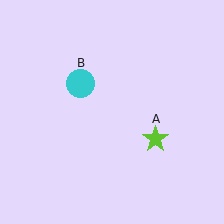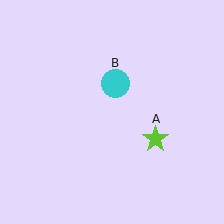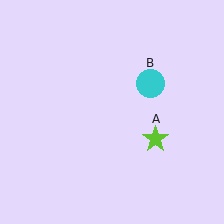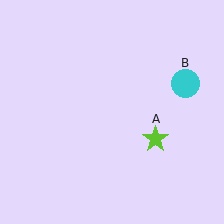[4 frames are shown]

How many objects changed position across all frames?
1 object changed position: cyan circle (object B).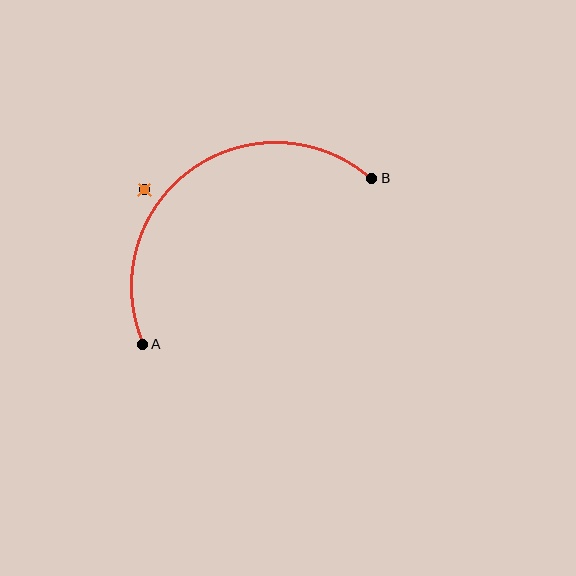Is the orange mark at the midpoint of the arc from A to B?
No — the orange mark does not lie on the arc at all. It sits slightly outside the curve.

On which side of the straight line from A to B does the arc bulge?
The arc bulges above and to the left of the straight line connecting A and B.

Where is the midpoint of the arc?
The arc midpoint is the point on the curve farthest from the straight line joining A and B. It sits above and to the left of that line.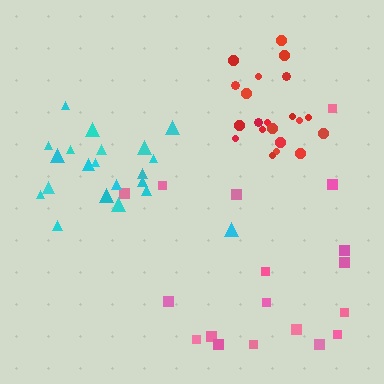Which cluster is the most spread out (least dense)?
Pink.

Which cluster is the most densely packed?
Red.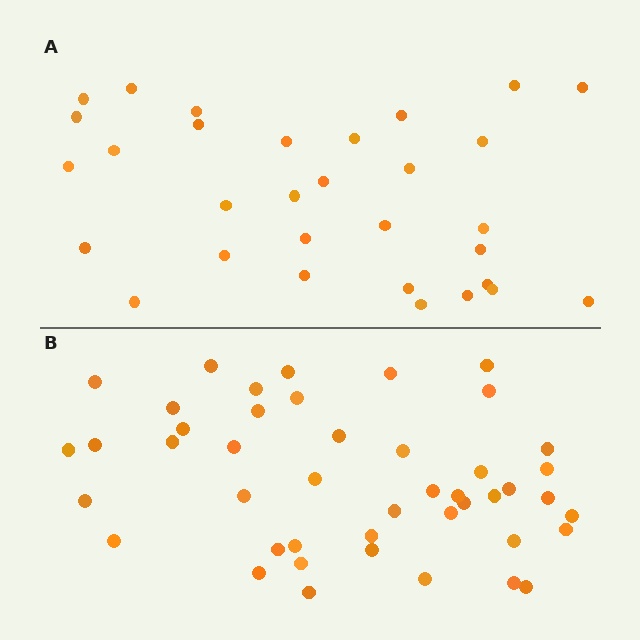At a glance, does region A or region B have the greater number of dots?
Region B (the bottom region) has more dots.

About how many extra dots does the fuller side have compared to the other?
Region B has approximately 15 more dots than region A.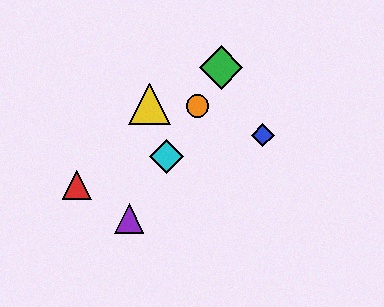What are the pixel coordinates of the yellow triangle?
The yellow triangle is at (150, 104).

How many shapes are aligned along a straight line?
4 shapes (the green diamond, the purple triangle, the orange circle, the cyan diamond) are aligned along a straight line.